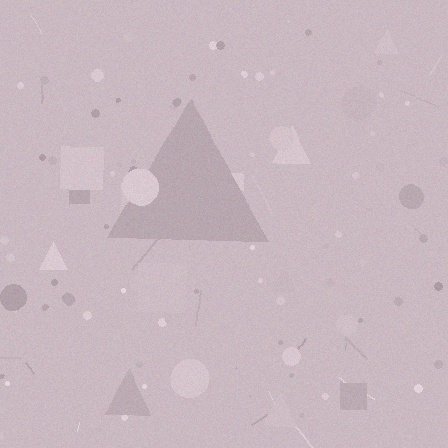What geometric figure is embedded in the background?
A triangle is embedded in the background.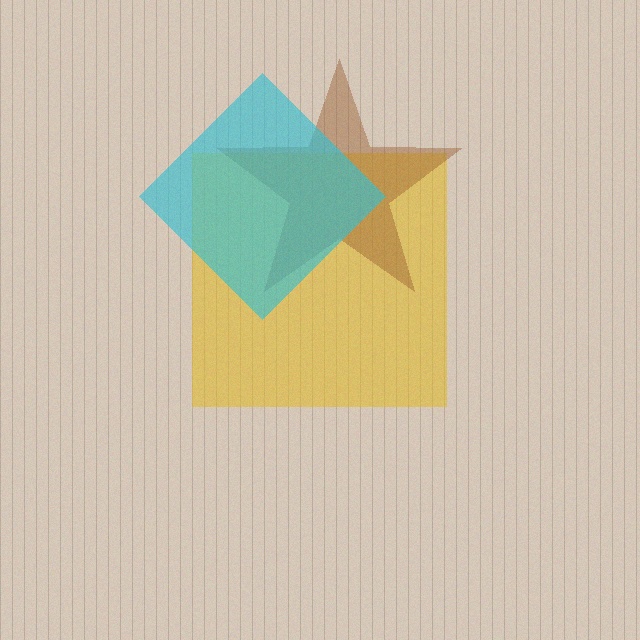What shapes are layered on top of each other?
The layered shapes are: a yellow square, a brown star, a cyan diamond.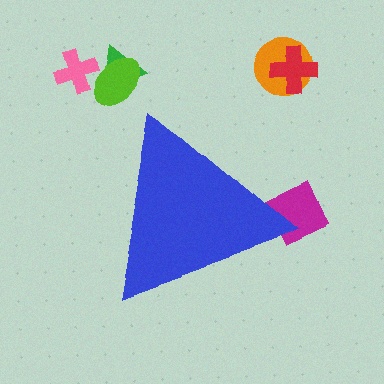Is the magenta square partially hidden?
Yes, the magenta square is partially hidden behind the blue triangle.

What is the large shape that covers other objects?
A blue triangle.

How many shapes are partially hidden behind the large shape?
1 shape is partially hidden.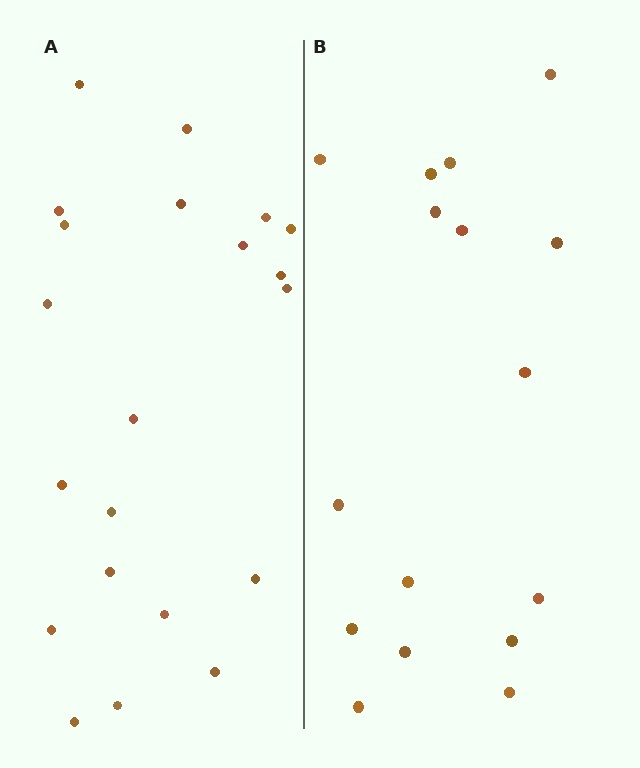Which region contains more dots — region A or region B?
Region A (the left region) has more dots.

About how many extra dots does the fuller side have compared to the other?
Region A has about 5 more dots than region B.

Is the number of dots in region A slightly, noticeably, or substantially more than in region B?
Region A has noticeably more, but not dramatically so. The ratio is roughly 1.3 to 1.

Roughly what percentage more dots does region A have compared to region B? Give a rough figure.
About 30% more.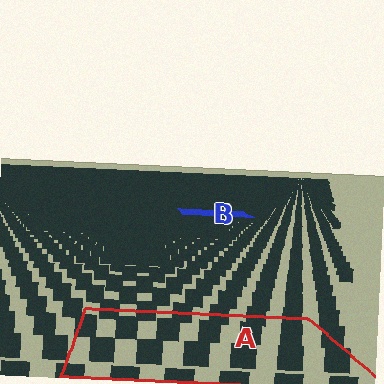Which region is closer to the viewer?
Region A is closer. The texture elements there are larger and more spread out.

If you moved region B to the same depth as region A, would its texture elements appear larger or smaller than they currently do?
They would appear larger. At a closer depth, the same texture elements are projected at a bigger on-screen size.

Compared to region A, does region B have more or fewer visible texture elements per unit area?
Region B has more texture elements per unit area — they are packed more densely because it is farther away.